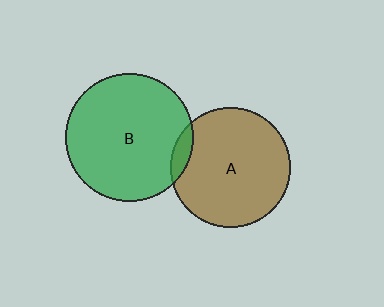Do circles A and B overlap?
Yes.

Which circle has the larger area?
Circle B (green).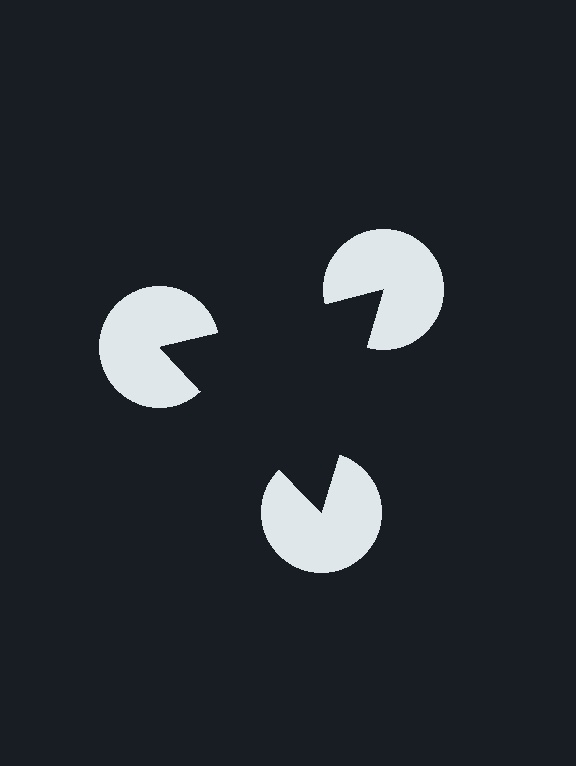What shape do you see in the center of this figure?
An illusory triangle — its edges are inferred from the aligned wedge cuts in the pac-man discs, not physically drawn.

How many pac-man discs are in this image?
There are 3 — one at each vertex of the illusory triangle.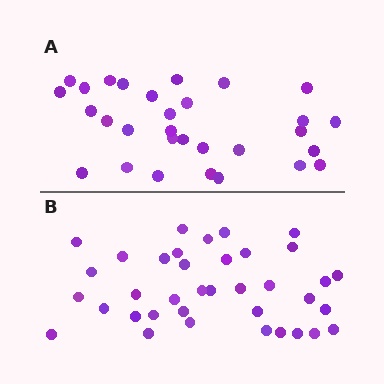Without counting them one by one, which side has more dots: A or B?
Region B (the bottom region) has more dots.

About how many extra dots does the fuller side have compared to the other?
Region B has roughly 8 or so more dots than region A.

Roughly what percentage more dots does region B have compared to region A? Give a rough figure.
About 25% more.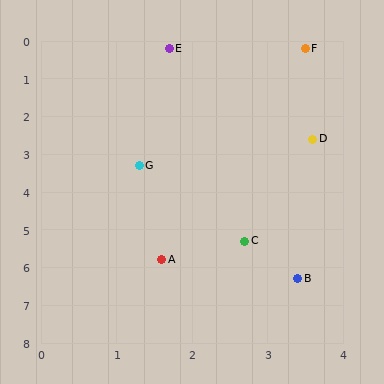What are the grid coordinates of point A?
Point A is at approximately (1.6, 5.8).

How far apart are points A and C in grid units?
Points A and C are about 1.2 grid units apart.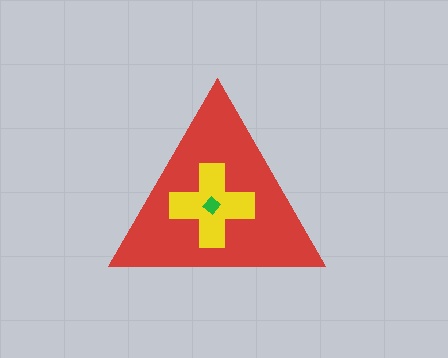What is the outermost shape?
The red triangle.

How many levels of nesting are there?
3.